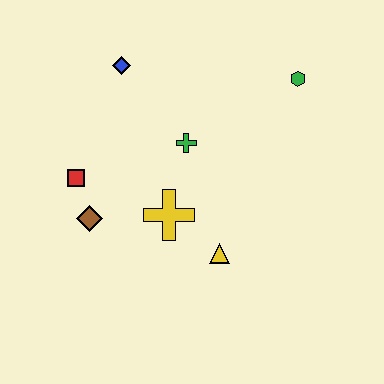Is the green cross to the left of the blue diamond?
No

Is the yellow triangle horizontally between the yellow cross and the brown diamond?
No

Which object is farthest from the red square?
The green hexagon is farthest from the red square.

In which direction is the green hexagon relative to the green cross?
The green hexagon is to the right of the green cross.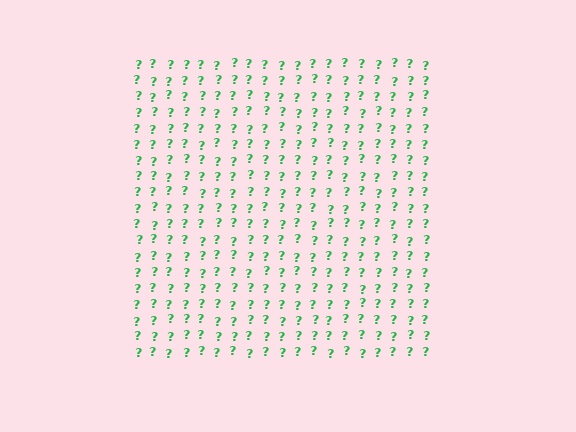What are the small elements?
The small elements are question marks.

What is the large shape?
The large shape is a square.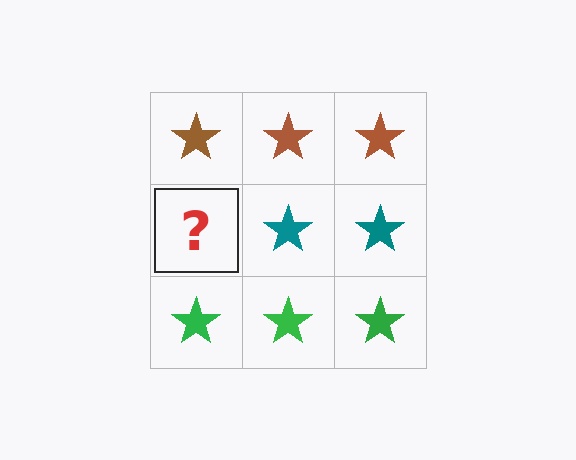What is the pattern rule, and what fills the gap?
The rule is that each row has a consistent color. The gap should be filled with a teal star.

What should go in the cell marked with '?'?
The missing cell should contain a teal star.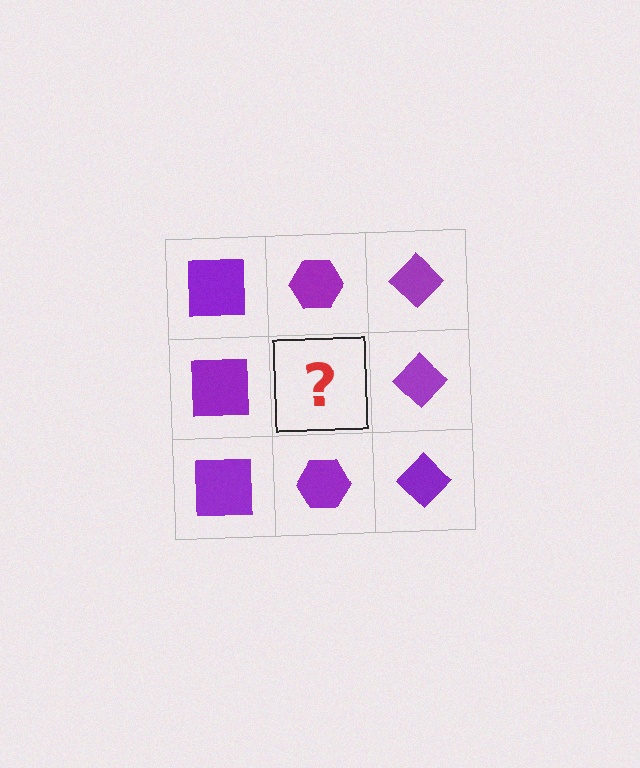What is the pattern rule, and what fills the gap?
The rule is that each column has a consistent shape. The gap should be filled with a purple hexagon.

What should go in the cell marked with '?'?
The missing cell should contain a purple hexagon.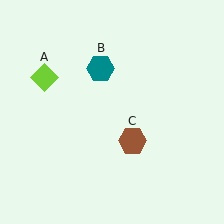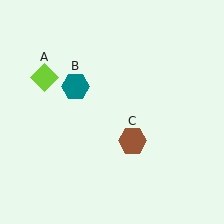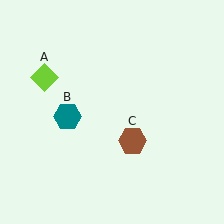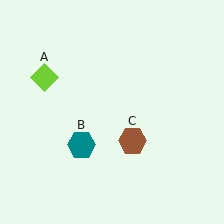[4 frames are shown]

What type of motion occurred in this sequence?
The teal hexagon (object B) rotated counterclockwise around the center of the scene.